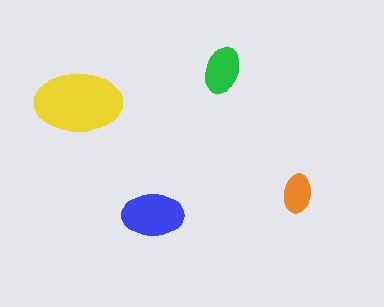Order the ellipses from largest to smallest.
the yellow one, the blue one, the green one, the orange one.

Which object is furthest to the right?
The orange ellipse is rightmost.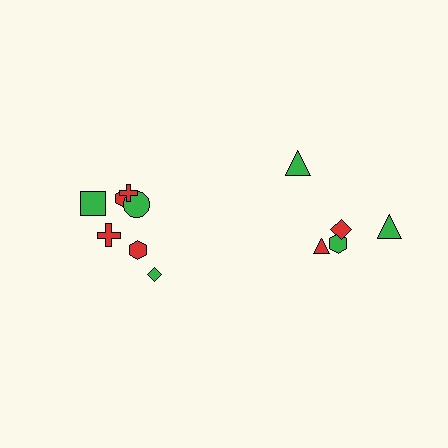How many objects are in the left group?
There are 8 objects.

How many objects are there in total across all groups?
There are 13 objects.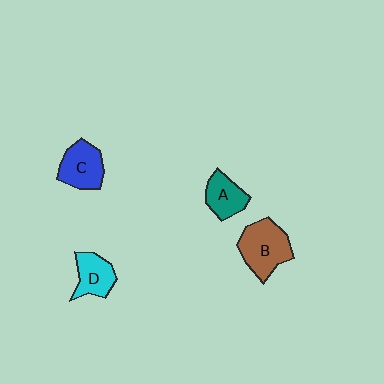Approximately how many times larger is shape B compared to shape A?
Approximately 1.6 times.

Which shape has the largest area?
Shape B (brown).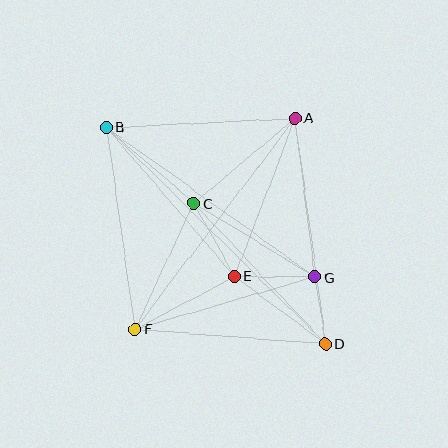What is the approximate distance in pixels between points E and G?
The distance between E and G is approximately 81 pixels.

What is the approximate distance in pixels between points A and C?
The distance between A and C is approximately 132 pixels.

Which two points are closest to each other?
Points D and G are closest to each other.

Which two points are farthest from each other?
Points B and D are farthest from each other.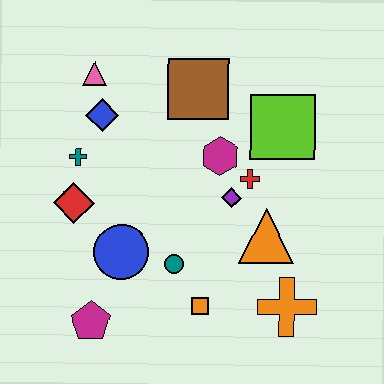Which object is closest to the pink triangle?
The blue diamond is closest to the pink triangle.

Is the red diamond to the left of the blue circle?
Yes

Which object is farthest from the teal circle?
The pink triangle is farthest from the teal circle.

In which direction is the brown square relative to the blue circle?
The brown square is above the blue circle.